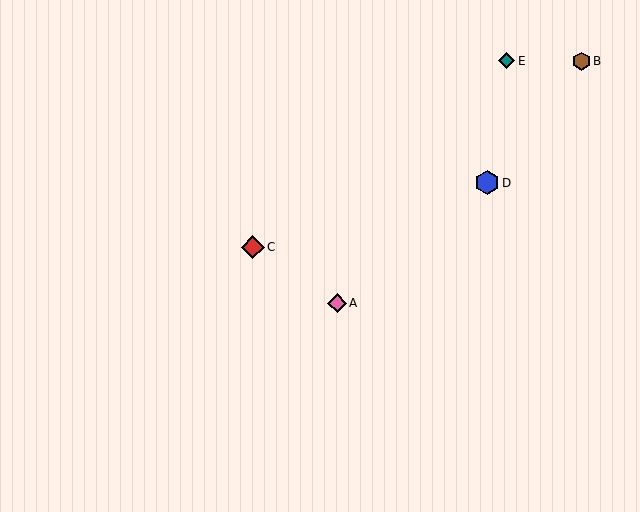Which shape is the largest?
The blue hexagon (labeled D) is the largest.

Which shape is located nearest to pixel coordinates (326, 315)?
The pink diamond (labeled A) at (337, 303) is nearest to that location.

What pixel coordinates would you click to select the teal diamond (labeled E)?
Click at (507, 61) to select the teal diamond E.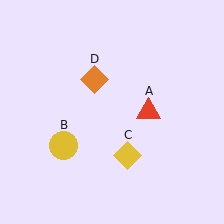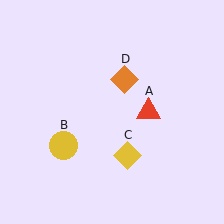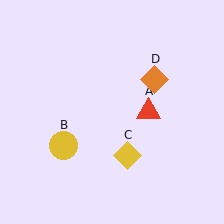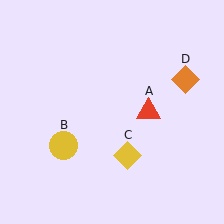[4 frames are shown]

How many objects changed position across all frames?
1 object changed position: orange diamond (object D).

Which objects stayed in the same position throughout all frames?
Red triangle (object A) and yellow circle (object B) and yellow diamond (object C) remained stationary.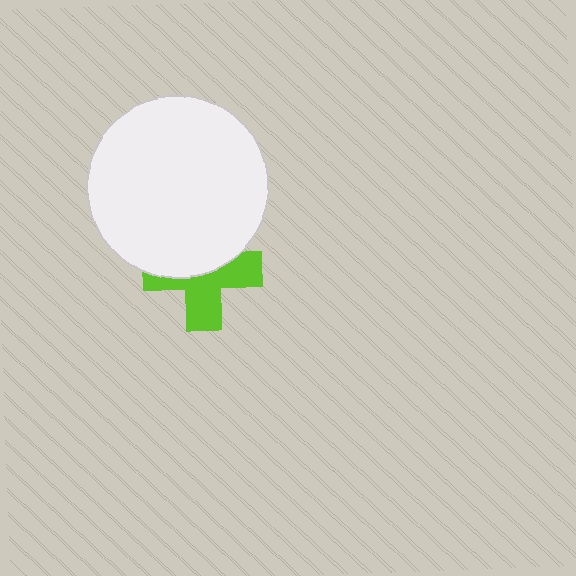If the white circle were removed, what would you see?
You would see the complete lime cross.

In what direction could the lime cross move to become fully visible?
The lime cross could move down. That would shift it out from behind the white circle entirely.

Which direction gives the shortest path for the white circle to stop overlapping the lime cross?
Moving up gives the shortest separation.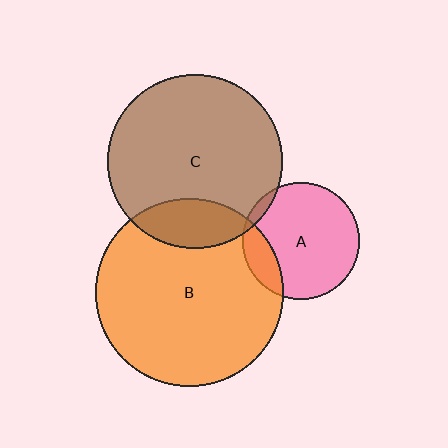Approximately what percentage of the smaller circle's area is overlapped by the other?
Approximately 15%.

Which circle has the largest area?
Circle B (orange).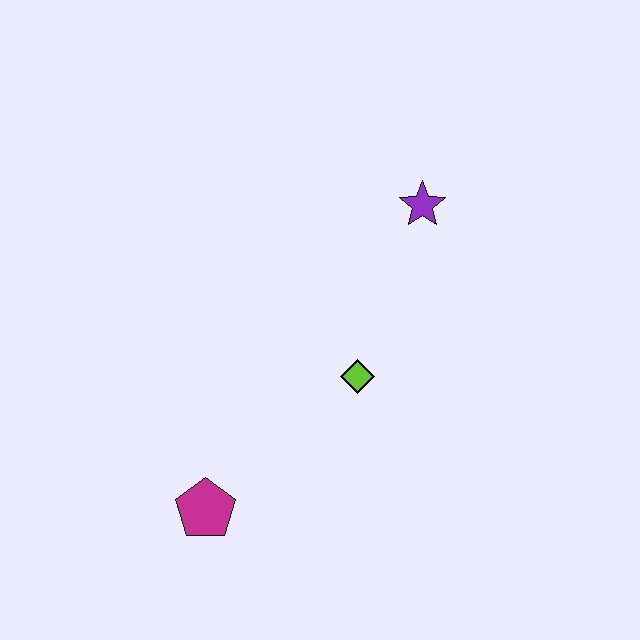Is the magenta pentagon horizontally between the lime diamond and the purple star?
No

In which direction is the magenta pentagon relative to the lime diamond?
The magenta pentagon is to the left of the lime diamond.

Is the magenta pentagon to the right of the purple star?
No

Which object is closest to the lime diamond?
The purple star is closest to the lime diamond.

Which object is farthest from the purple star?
The magenta pentagon is farthest from the purple star.